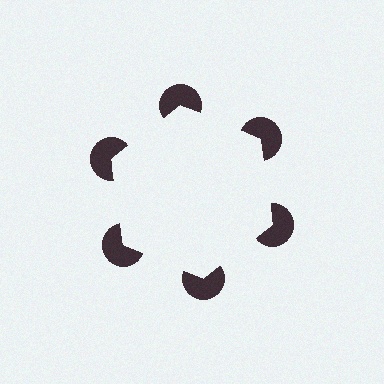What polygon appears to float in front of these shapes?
An illusory hexagon — its edges are inferred from the aligned wedge cuts in the pac-man discs, not physically drawn.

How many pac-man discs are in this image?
There are 6 — one at each vertex of the illusory hexagon.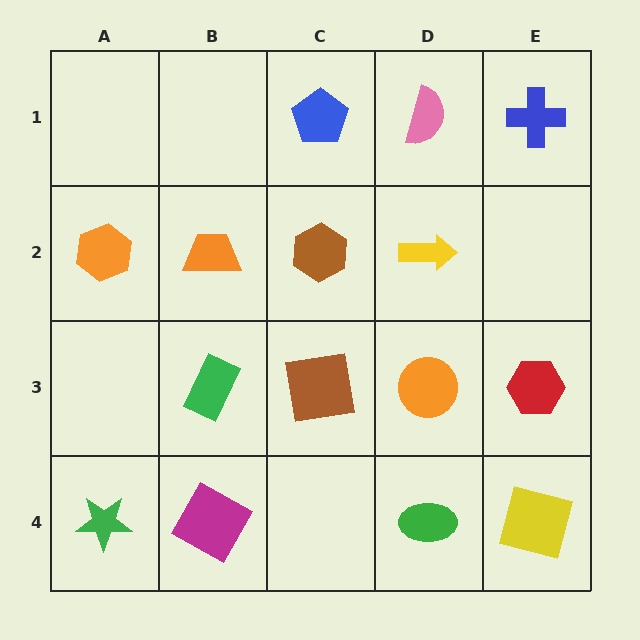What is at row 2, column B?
An orange trapezoid.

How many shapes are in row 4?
4 shapes.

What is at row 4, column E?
A yellow square.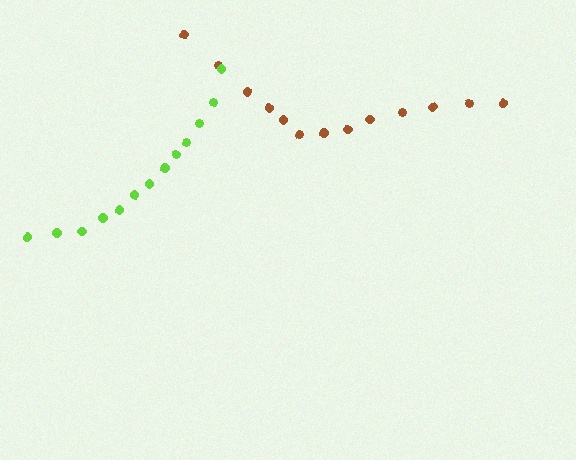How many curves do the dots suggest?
There are 2 distinct paths.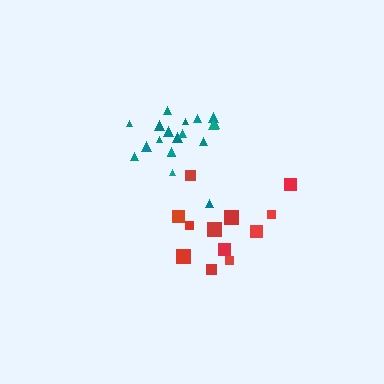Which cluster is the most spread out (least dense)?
Red.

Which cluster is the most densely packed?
Teal.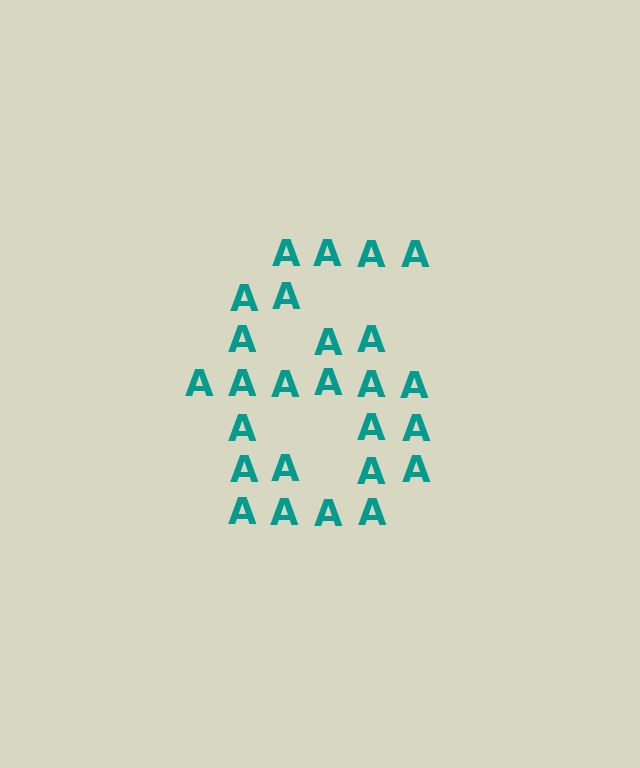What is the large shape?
The large shape is the digit 6.